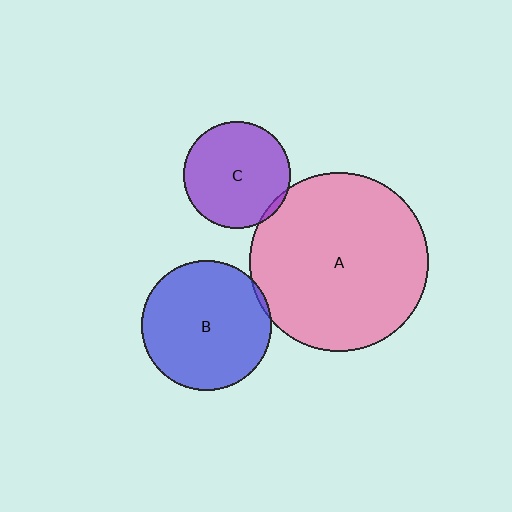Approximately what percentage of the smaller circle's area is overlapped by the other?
Approximately 5%.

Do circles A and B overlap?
Yes.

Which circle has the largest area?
Circle A (pink).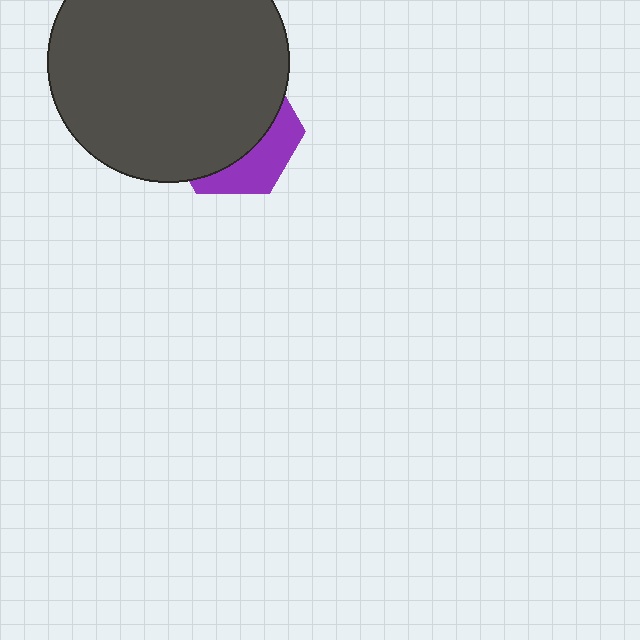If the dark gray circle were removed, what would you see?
You would see the complete purple hexagon.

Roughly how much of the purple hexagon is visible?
A small part of it is visible (roughly 30%).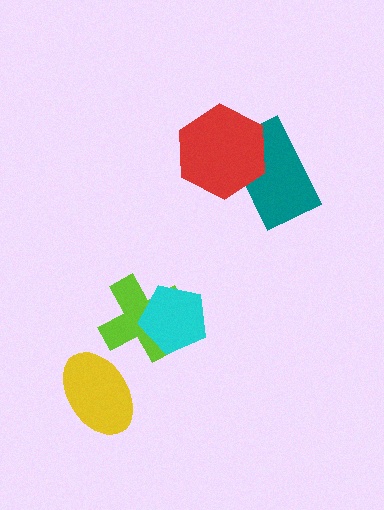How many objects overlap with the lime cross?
1 object overlaps with the lime cross.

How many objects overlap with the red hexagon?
1 object overlaps with the red hexagon.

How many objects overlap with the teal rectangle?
1 object overlaps with the teal rectangle.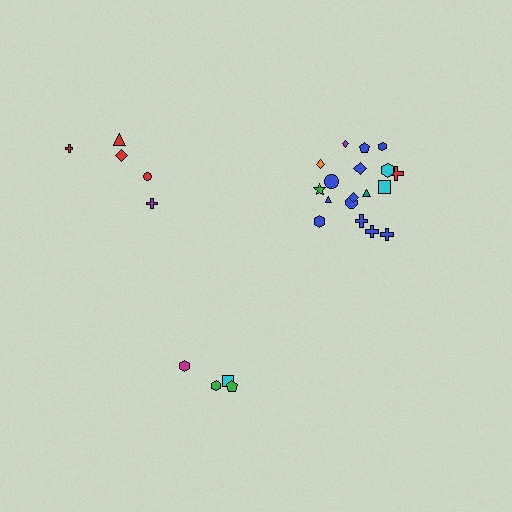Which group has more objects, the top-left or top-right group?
The top-right group.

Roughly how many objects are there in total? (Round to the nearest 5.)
Roughly 25 objects in total.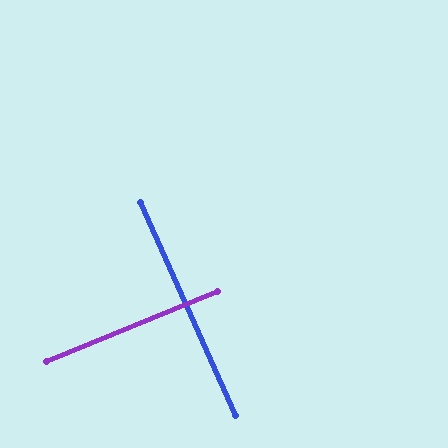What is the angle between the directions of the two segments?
Approximately 88 degrees.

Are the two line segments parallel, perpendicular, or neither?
Perpendicular — they meet at approximately 88°.